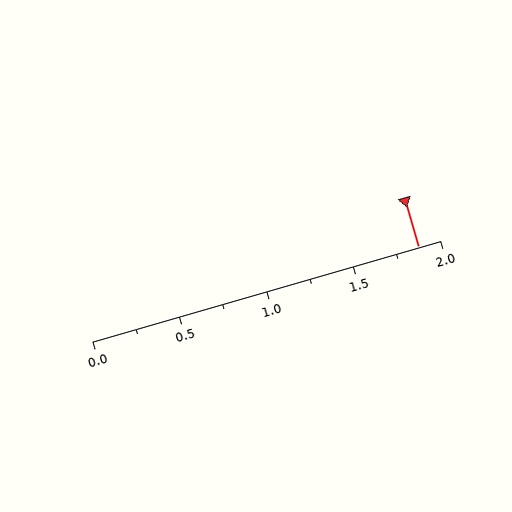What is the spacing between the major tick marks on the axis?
The major ticks are spaced 0.5 apart.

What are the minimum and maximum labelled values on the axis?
The axis runs from 0.0 to 2.0.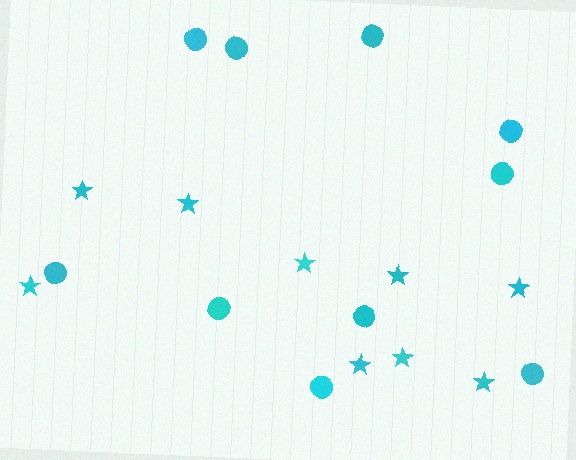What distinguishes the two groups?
There are 2 groups: one group of stars (9) and one group of circles (10).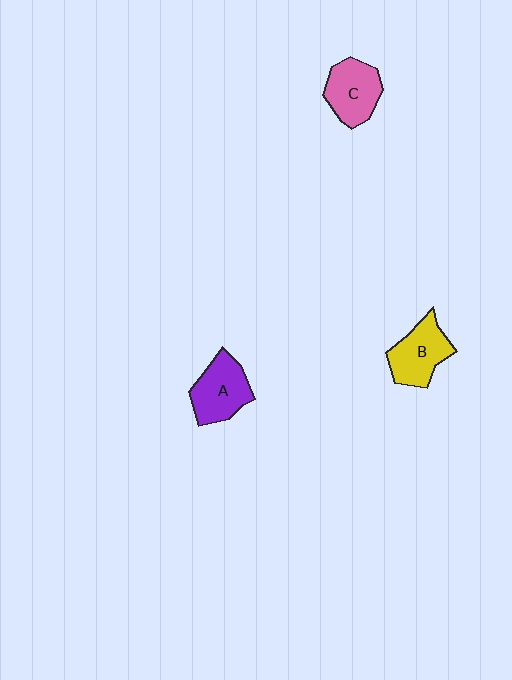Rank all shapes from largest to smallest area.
From largest to smallest: A (purple), B (yellow), C (pink).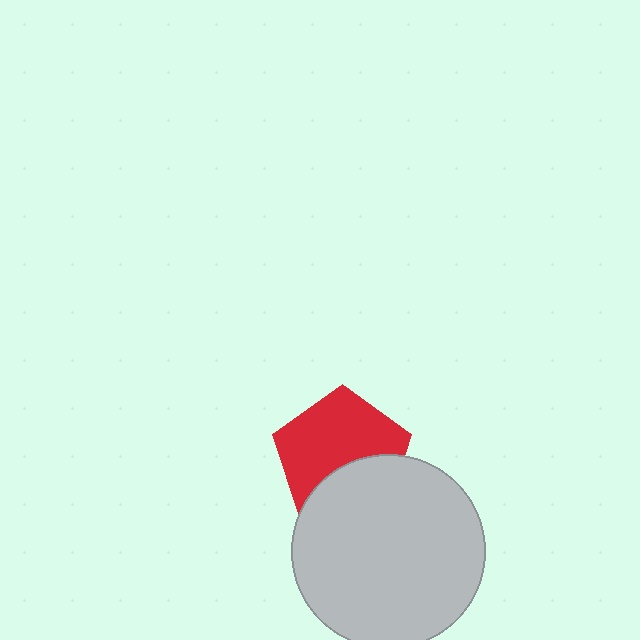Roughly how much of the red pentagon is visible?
About half of it is visible (roughly 64%).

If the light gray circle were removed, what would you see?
You would see the complete red pentagon.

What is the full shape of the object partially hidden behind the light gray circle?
The partially hidden object is a red pentagon.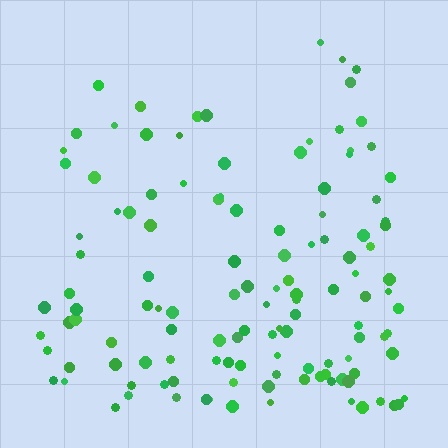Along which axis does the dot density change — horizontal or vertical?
Vertical.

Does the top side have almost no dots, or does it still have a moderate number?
Still a moderate number, just noticeably fewer than the bottom.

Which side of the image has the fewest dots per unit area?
The top.